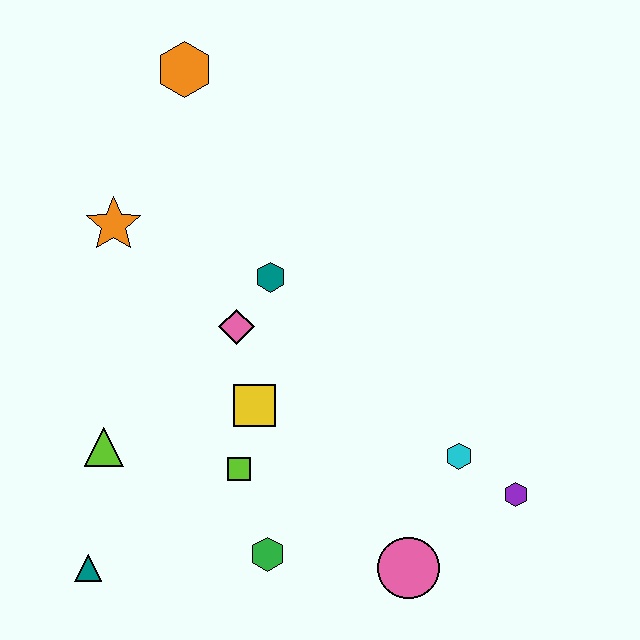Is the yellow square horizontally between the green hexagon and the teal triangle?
Yes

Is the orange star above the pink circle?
Yes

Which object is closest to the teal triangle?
The lime triangle is closest to the teal triangle.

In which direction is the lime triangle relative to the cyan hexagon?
The lime triangle is to the left of the cyan hexagon.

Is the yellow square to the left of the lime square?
No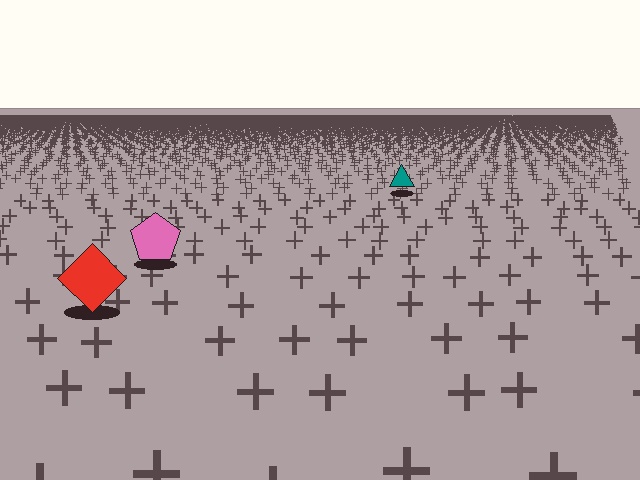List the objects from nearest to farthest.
From nearest to farthest: the red diamond, the pink pentagon, the teal triangle.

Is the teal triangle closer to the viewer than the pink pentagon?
No. The pink pentagon is closer — you can tell from the texture gradient: the ground texture is coarser near it.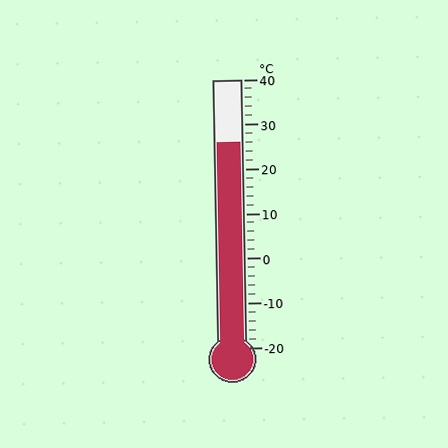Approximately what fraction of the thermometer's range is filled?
The thermometer is filled to approximately 75% of its range.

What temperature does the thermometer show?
The thermometer shows approximately 26°C.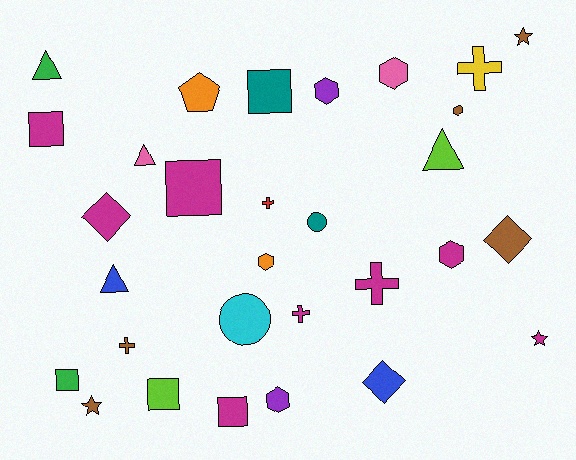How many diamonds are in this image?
There are 3 diamonds.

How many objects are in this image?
There are 30 objects.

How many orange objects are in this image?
There are 2 orange objects.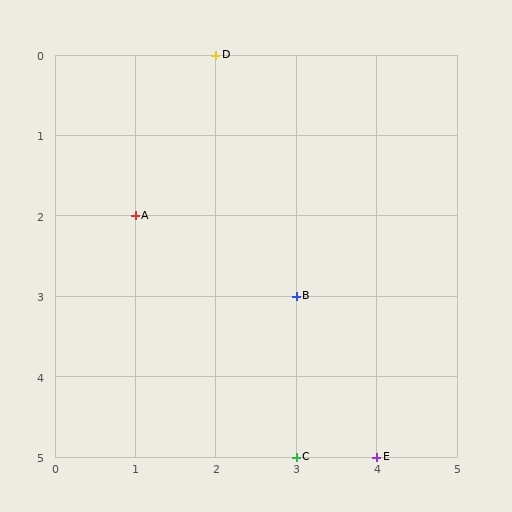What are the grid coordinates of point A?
Point A is at grid coordinates (1, 2).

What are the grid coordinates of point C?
Point C is at grid coordinates (3, 5).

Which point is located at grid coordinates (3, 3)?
Point B is at (3, 3).